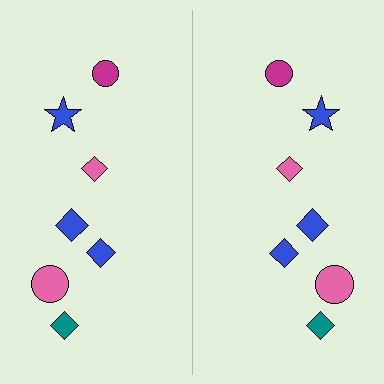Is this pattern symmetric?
Yes, this pattern has bilateral (reflection) symmetry.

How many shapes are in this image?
There are 14 shapes in this image.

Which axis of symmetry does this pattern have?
The pattern has a vertical axis of symmetry running through the center of the image.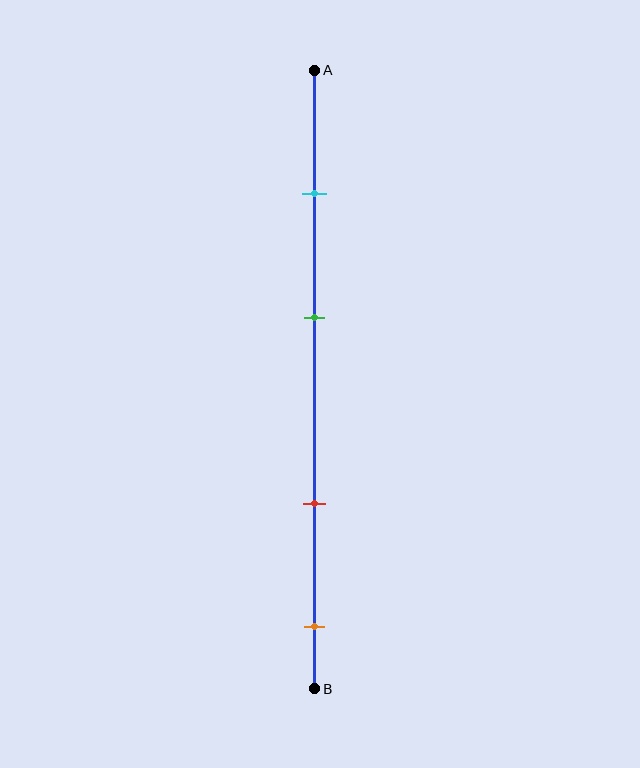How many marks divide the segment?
There are 4 marks dividing the segment.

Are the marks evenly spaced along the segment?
No, the marks are not evenly spaced.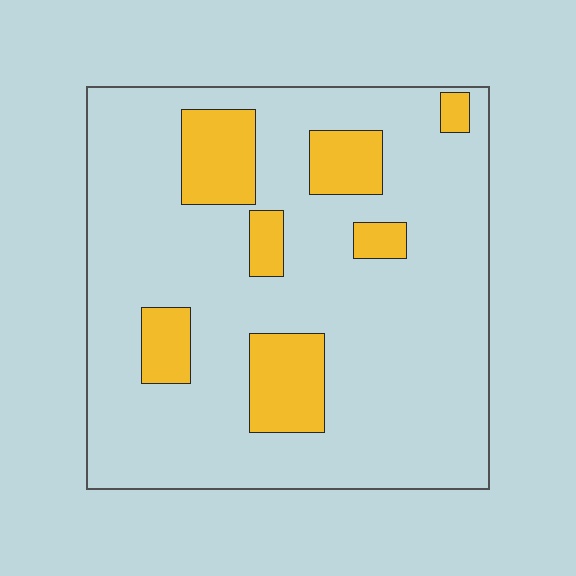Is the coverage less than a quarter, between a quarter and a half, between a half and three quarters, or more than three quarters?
Less than a quarter.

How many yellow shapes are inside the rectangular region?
7.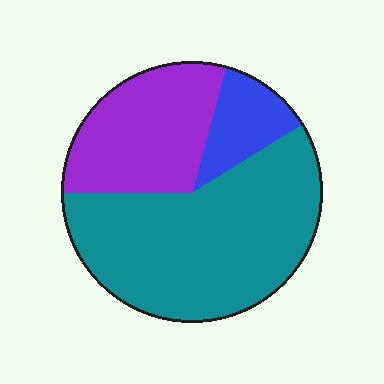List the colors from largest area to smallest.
From largest to smallest: teal, purple, blue.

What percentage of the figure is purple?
Purple covers roughly 30% of the figure.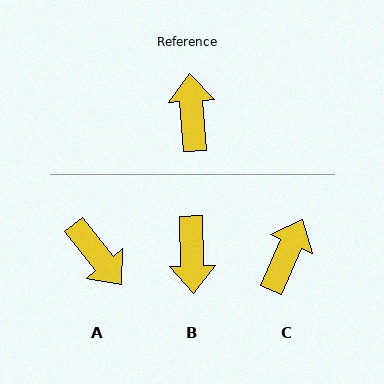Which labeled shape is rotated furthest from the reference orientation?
B, about 178 degrees away.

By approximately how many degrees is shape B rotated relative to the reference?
Approximately 178 degrees counter-clockwise.